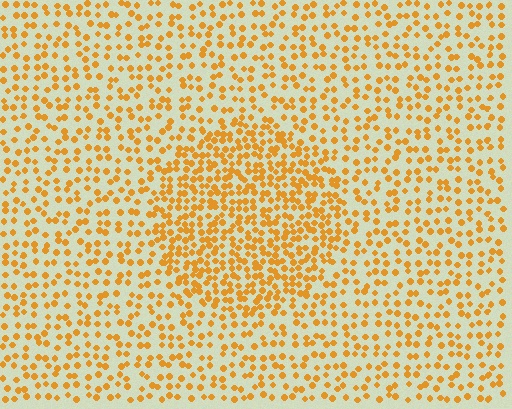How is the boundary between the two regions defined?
The boundary is defined by a change in element density (approximately 1.8x ratio). All elements are the same color, size, and shape.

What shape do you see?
I see a circle.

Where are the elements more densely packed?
The elements are more densely packed inside the circle boundary.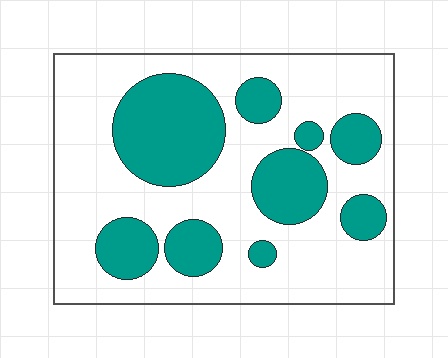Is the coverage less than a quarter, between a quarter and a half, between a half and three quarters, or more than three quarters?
Between a quarter and a half.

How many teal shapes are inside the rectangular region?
9.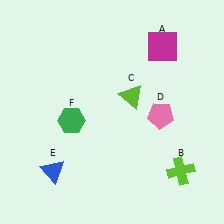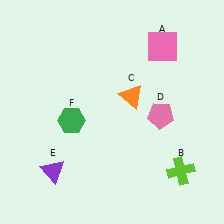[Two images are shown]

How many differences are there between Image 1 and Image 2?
There are 3 differences between the two images.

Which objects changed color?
A changed from magenta to pink. C changed from lime to orange. E changed from blue to purple.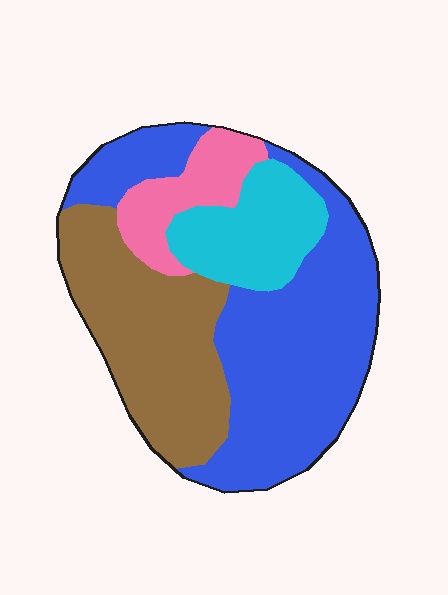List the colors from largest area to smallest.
From largest to smallest: blue, brown, cyan, pink.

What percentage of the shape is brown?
Brown covers 30% of the shape.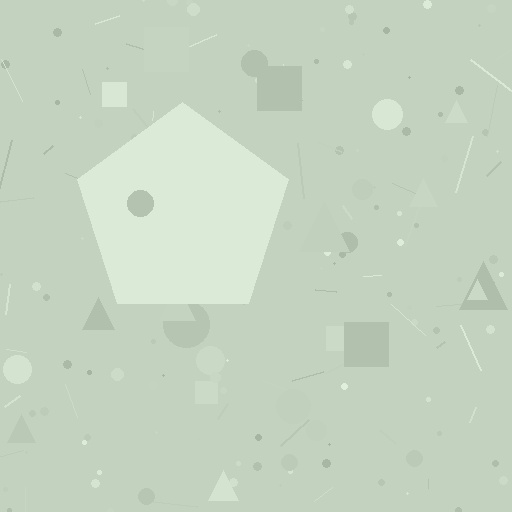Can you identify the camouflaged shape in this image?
The camouflaged shape is a pentagon.